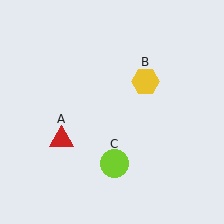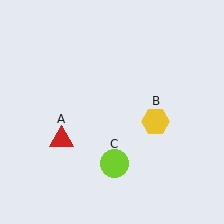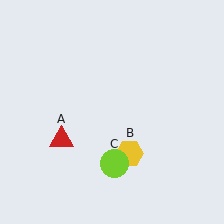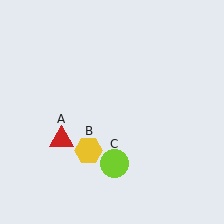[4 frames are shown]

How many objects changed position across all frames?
1 object changed position: yellow hexagon (object B).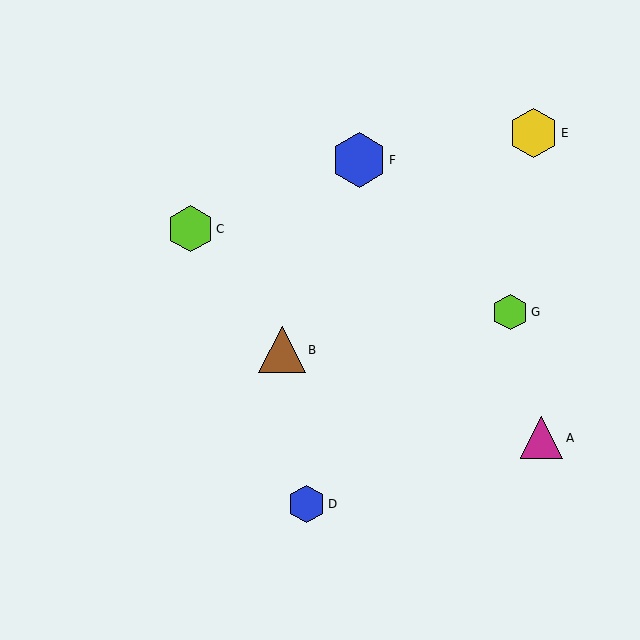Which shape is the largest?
The blue hexagon (labeled F) is the largest.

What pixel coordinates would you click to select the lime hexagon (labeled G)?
Click at (510, 312) to select the lime hexagon G.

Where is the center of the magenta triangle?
The center of the magenta triangle is at (542, 438).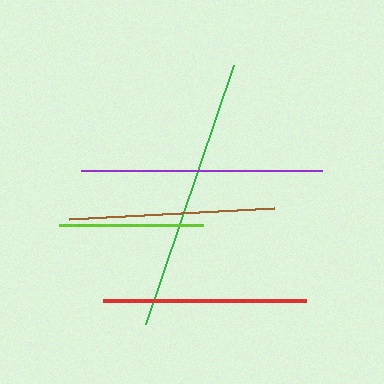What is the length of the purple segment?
The purple segment is approximately 241 pixels long.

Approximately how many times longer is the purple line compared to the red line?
The purple line is approximately 1.2 times the length of the red line.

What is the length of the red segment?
The red segment is approximately 202 pixels long.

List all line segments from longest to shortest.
From longest to shortest: green, purple, brown, red, lime.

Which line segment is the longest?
The green line is the longest at approximately 274 pixels.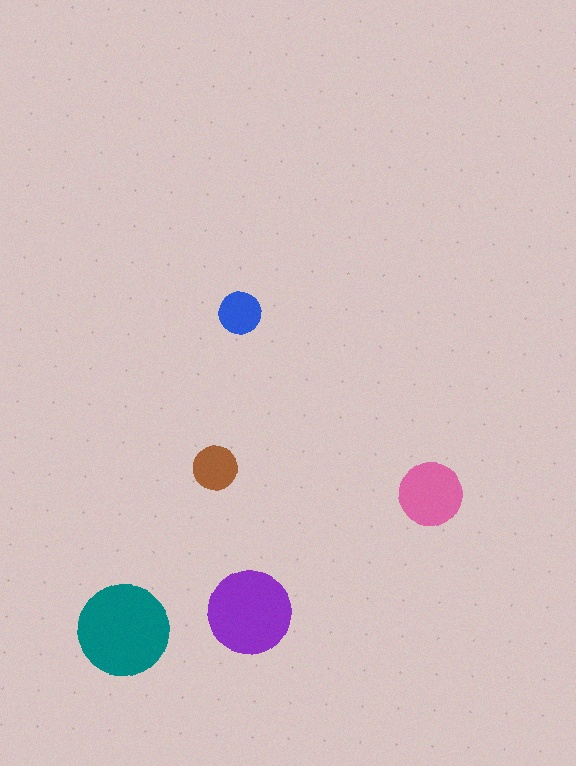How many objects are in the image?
There are 5 objects in the image.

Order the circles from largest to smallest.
the teal one, the purple one, the pink one, the brown one, the blue one.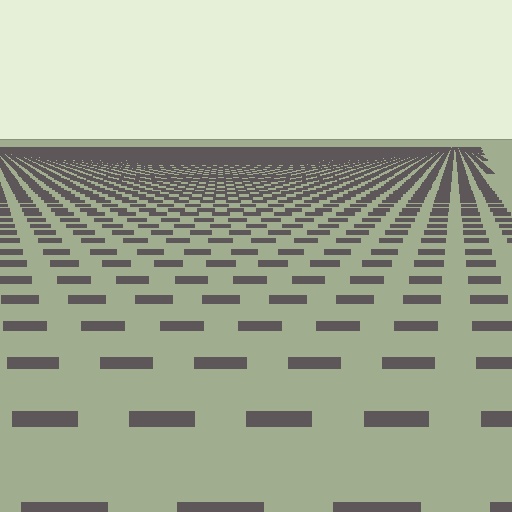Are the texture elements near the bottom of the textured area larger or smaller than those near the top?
Larger. Near the bottom, elements are closer to the viewer and appear at a bigger on-screen size.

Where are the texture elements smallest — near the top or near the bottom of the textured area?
Near the top.